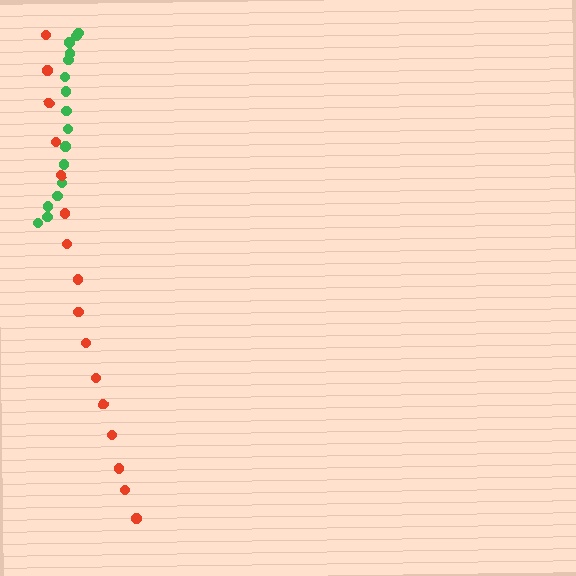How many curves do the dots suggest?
There are 2 distinct paths.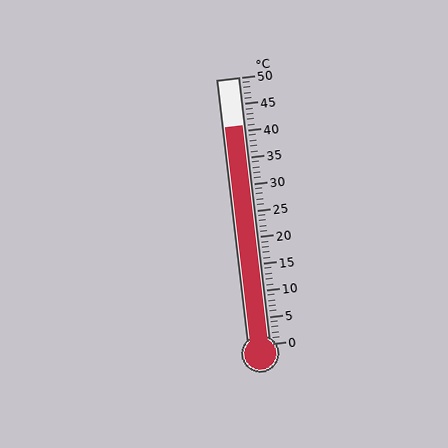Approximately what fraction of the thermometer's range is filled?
The thermometer is filled to approximately 80% of its range.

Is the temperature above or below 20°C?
The temperature is above 20°C.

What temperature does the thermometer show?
The thermometer shows approximately 41°C.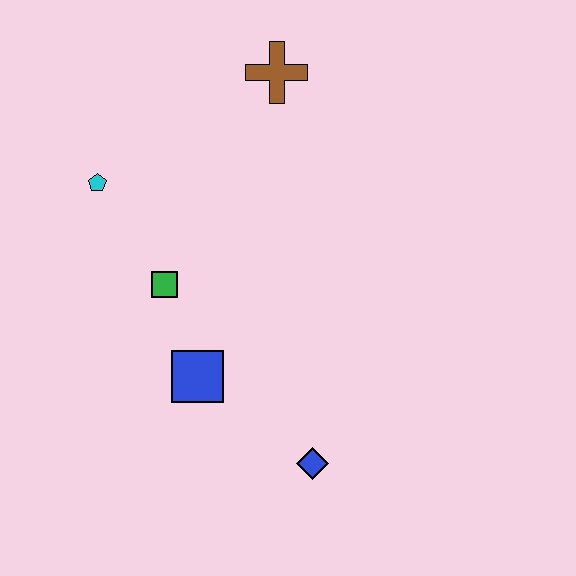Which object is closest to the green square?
The blue square is closest to the green square.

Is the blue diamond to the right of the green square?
Yes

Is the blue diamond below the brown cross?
Yes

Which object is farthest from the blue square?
The brown cross is farthest from the blue square.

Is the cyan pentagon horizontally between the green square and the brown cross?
No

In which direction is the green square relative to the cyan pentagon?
The green square is below the cyan pentagon.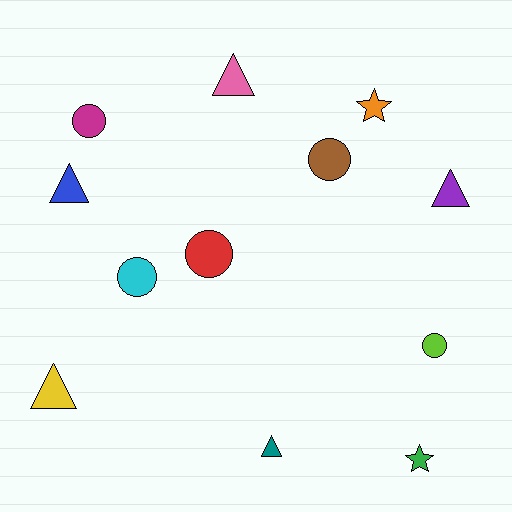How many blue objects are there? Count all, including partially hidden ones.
There is 1 blue object.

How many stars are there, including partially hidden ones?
There are 2 stars.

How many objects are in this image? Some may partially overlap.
There are 12 objects.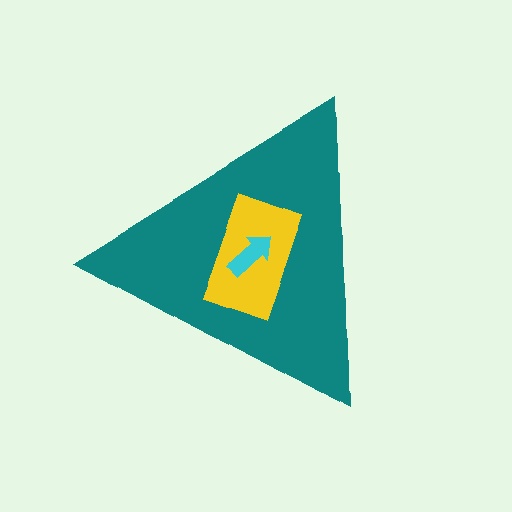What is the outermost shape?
The teal triangle.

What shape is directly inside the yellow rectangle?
The cyan arrow.